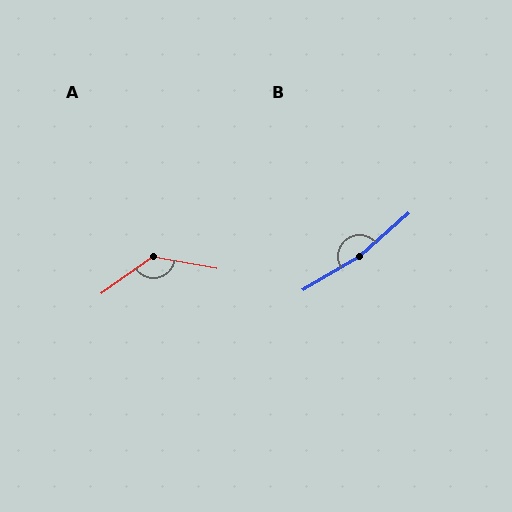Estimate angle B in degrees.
Approximately 169 degrees.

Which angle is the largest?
B, at approximately 169 degrees.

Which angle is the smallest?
A, at approximately 134 degrees.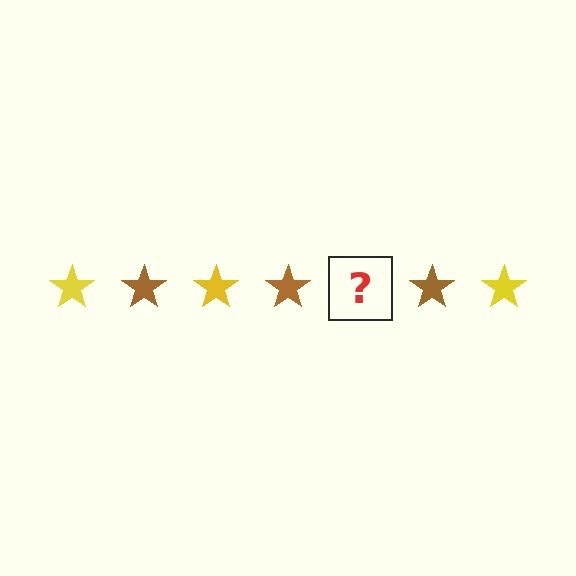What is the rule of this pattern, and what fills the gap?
The rule is that the pattern cycles through yellow, brown stars. The gap should be filled with a yellow star.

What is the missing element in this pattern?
The missing element is a yellow star.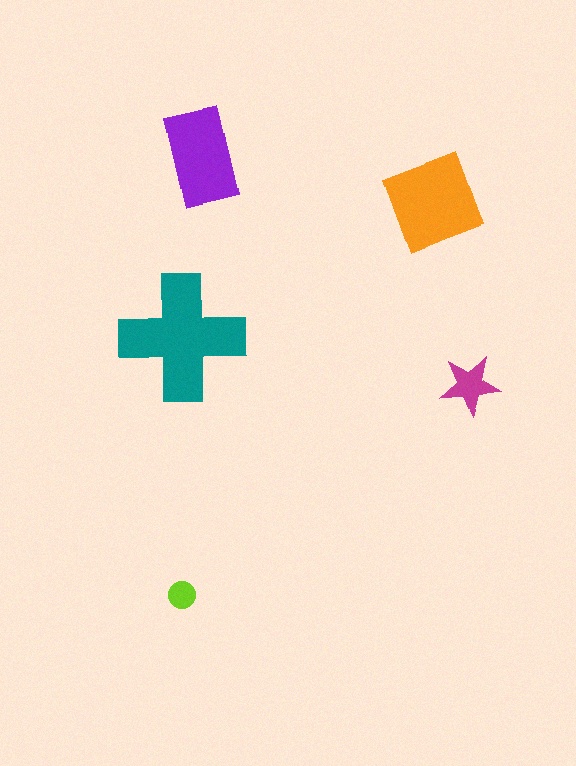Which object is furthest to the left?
The lime circle is leftmost.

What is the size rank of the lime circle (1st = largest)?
5th.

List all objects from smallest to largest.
The lime circle, the magenta star, the purple rectangle, the orange diamond, the teal cross.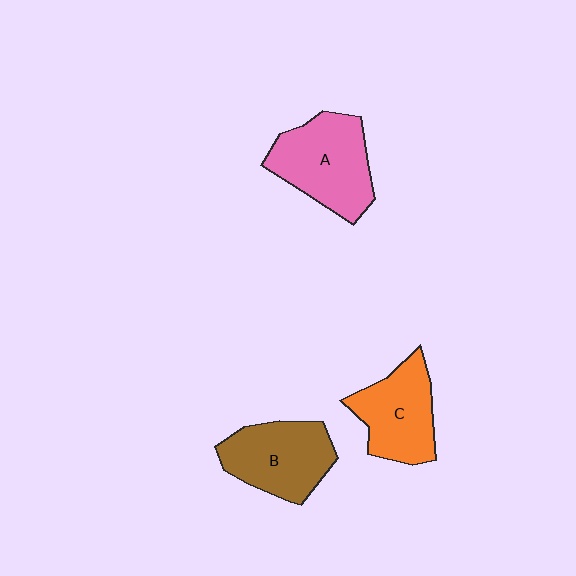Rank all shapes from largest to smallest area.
From largest to smallest: A (pink), B (brown), C (orange).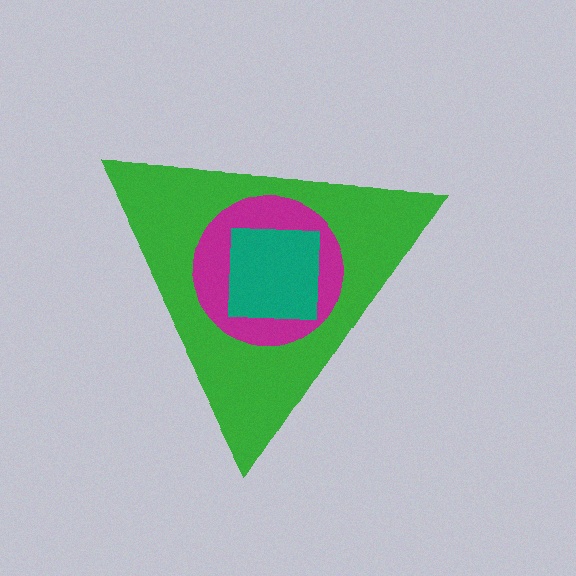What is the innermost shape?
The teal square.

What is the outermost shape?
The green triangle.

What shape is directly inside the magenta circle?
The teal square.